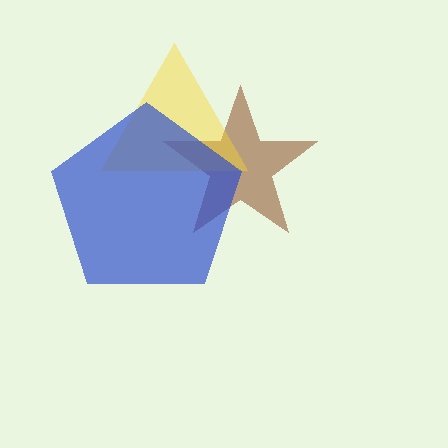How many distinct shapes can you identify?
There are 3 distinct shapes: a brown star, a yellow triangle, a blue pentagon.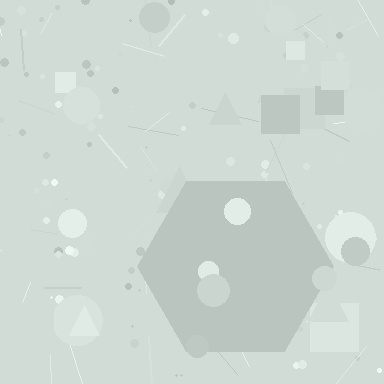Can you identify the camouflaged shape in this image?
The camouflaged shape is a hexagon.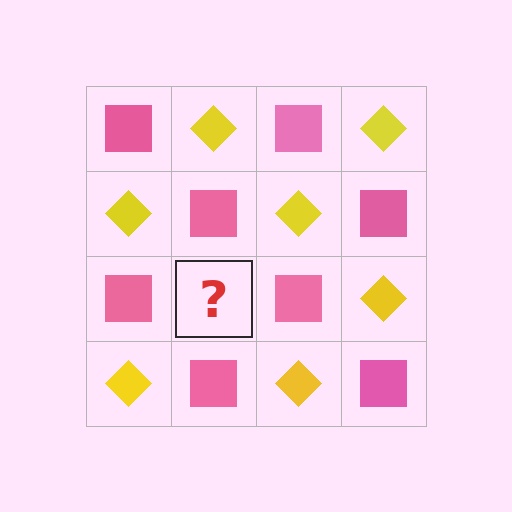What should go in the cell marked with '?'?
The missing cell should contain a yellow diamond.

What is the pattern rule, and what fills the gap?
The rule is that it alternates pink square and yellow diamond in a checkerboard pattern. The gap should be filled with a yellow diamond.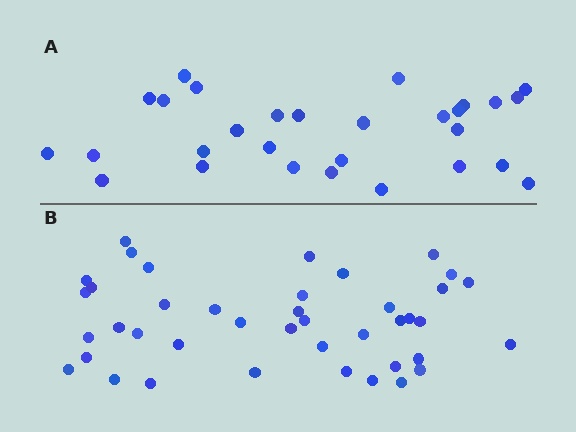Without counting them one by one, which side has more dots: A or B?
Region B (the bottom region) has more dots.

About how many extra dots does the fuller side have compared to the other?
Region B has roughly 12 or so more dots than region A.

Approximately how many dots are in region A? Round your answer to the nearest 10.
About 30 dots. (The exact count is 29, which rounds to 30.)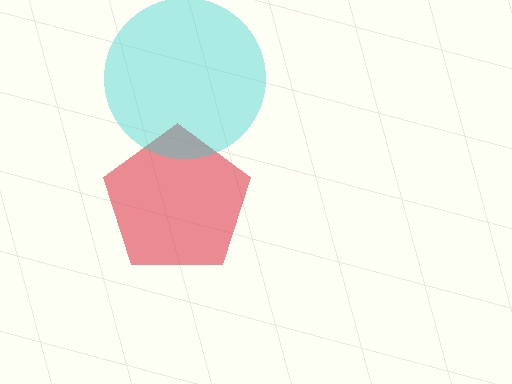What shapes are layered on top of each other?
The layered shapes are: a red pentagon, a cyan circle.